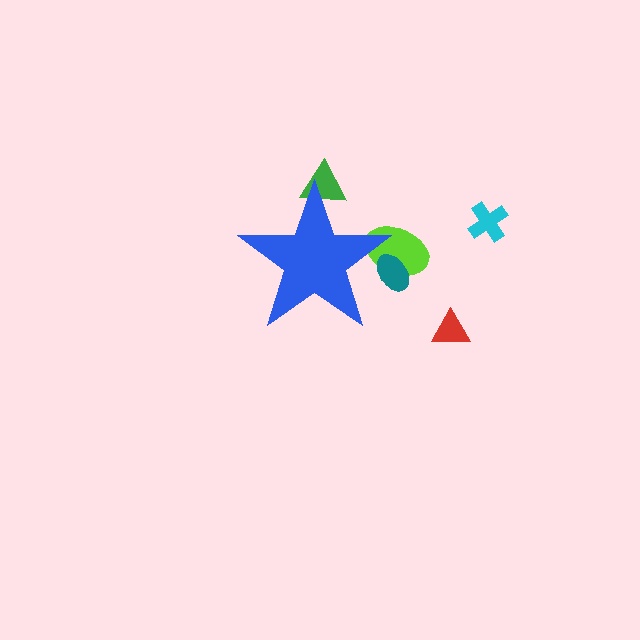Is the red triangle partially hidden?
No, the red triangle is fully visible.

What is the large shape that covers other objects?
A blue star.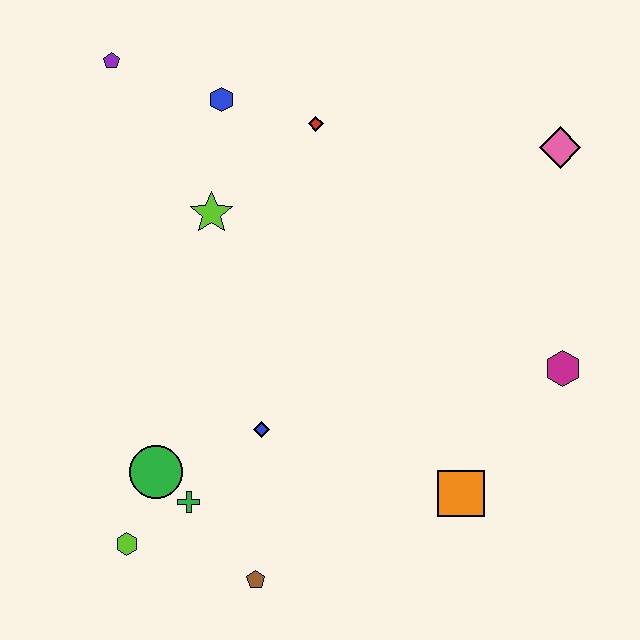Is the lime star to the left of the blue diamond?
Yes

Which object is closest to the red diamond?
The blue hexagon is closest to the red diamond.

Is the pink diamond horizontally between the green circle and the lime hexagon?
No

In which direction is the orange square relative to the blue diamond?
The orange square is to the right of the blue diamond.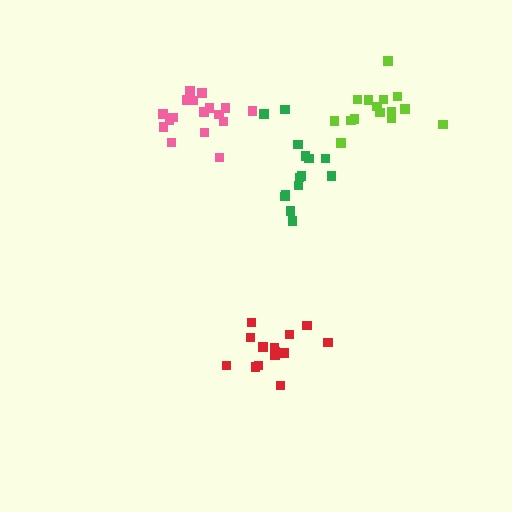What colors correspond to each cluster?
The clusters are colored: green, red, lime, pink.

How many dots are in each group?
Group 1: 14 dots, Group 2: 14 dots, Group 3: 15 dots, Group 4: 17 dots (60 total).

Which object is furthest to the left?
The pink cluster is leftmost.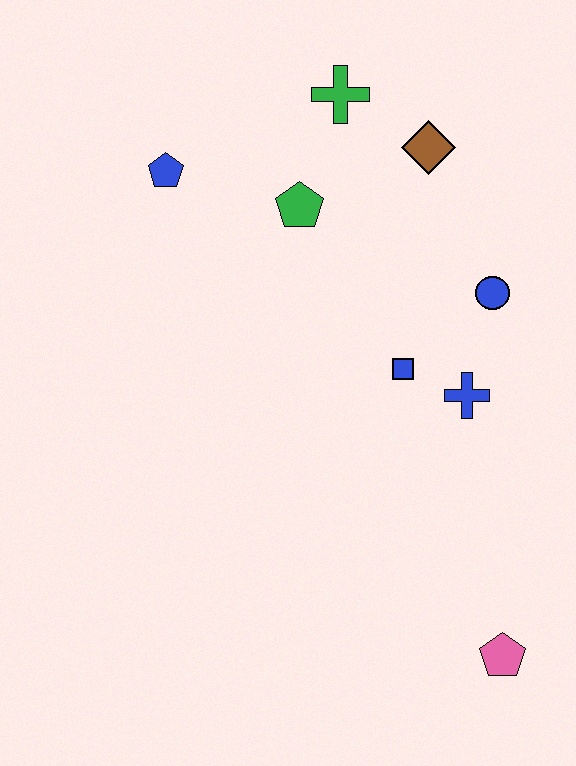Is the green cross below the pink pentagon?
No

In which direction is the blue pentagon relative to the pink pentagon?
The blue pentagon is above the pink pentagon.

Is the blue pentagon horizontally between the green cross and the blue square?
No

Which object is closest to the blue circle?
The blue cross is closest to the blue circle.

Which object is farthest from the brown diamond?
The pink pentagon is farthest from the brown diamond.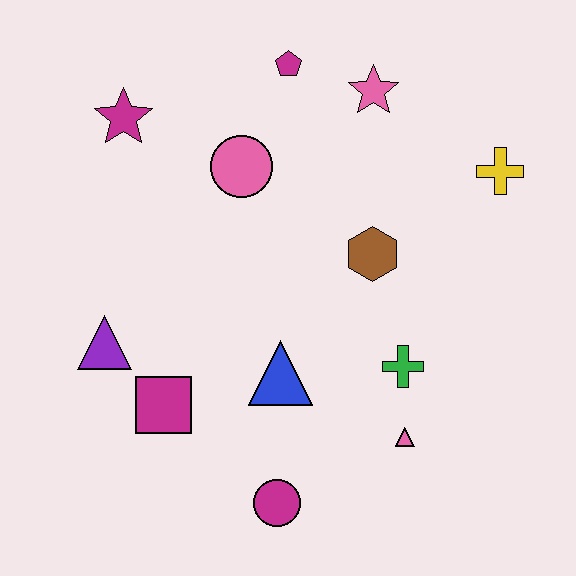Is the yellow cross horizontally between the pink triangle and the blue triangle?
No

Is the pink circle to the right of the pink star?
No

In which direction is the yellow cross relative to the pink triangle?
The yellow cross is above the pink triangle.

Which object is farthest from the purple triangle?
The yellow cross is farthest from the purple triangle.